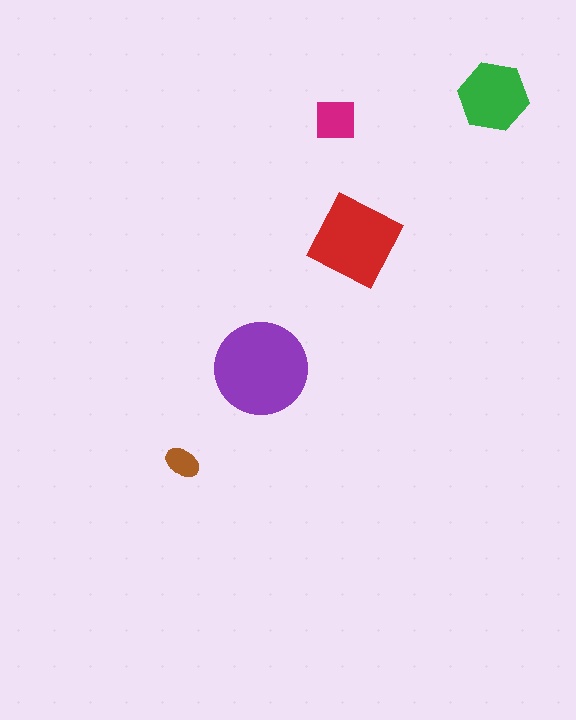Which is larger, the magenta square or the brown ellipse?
The magenta square.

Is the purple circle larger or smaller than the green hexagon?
Larger.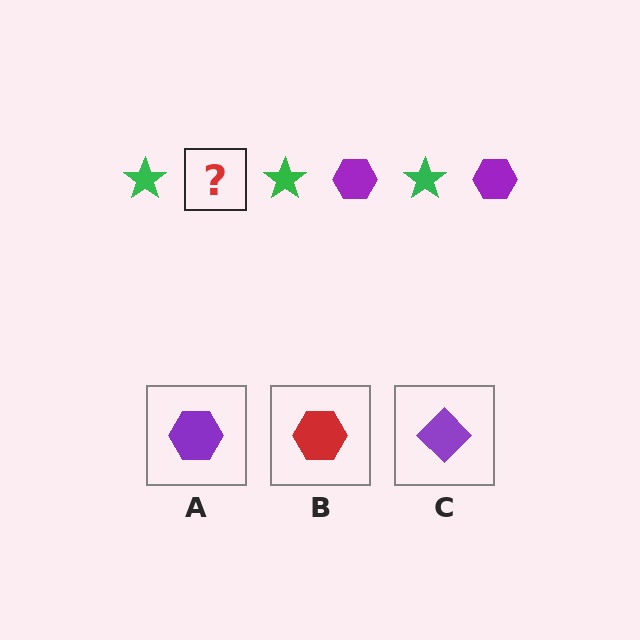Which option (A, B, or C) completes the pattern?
A.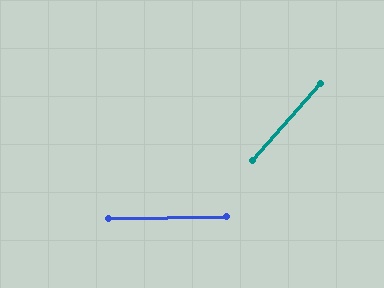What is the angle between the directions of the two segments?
Approximately 48 degrees.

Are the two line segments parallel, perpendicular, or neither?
Neither parallel nor perpendicular — they differ by about 48°.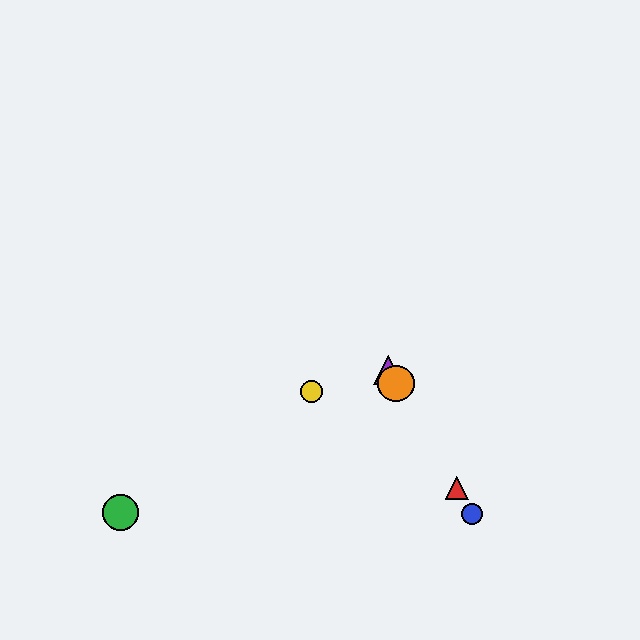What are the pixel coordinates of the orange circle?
The orange circle is at (396, 383).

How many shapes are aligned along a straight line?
4 shapes (the red triangle, the blue circle, the purple triangle, the orange circle) are aligned along a straight line.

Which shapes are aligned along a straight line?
The red triangle, the blue circle, the purple triangle, the orange circle are aligned along a straight line.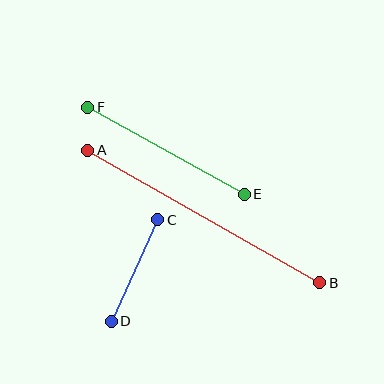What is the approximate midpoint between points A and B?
The midpoint is at approximately (204, 217) pixels.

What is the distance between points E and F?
The distance is approximately 179 pixels.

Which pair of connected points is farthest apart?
Points A and B are farthest apart.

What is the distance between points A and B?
The distance is approximately 267 pixels.